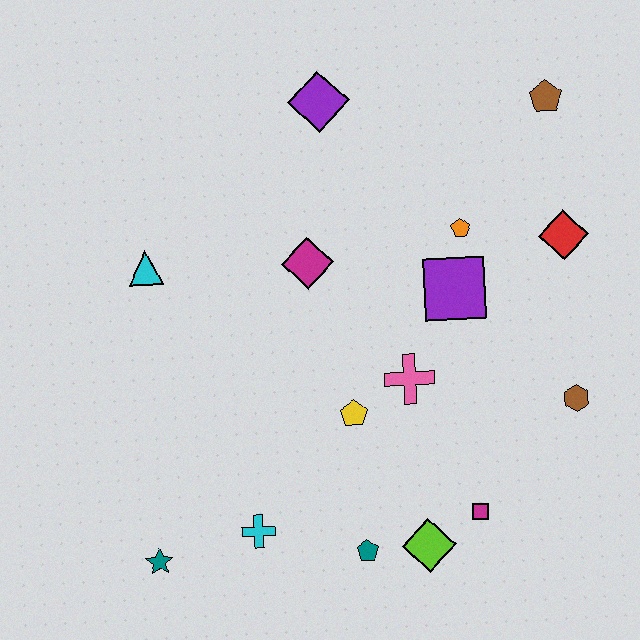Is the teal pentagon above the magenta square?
No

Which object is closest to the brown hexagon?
The magenta square is closest to the brown hexagon.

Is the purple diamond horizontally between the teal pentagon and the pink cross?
No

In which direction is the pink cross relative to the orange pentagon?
The pink cross is below the orange pentagon.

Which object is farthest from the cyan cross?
The brown pentagon is farthest from the cyan cross.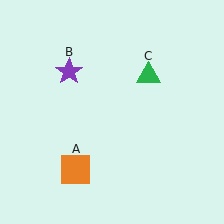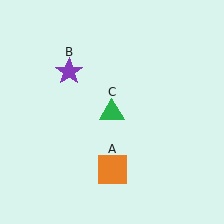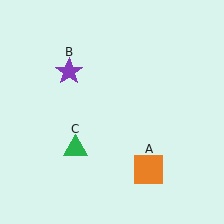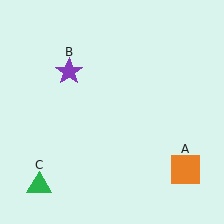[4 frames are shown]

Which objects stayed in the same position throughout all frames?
Purple star (object B) remained stationary.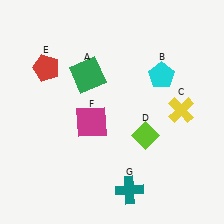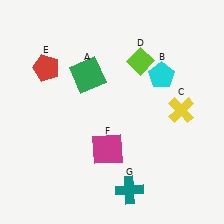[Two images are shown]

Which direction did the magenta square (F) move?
The magenta square (F) moved down.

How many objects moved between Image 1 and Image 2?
2 objects moved between the two images.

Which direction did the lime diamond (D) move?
The lime diamond (D) moved up.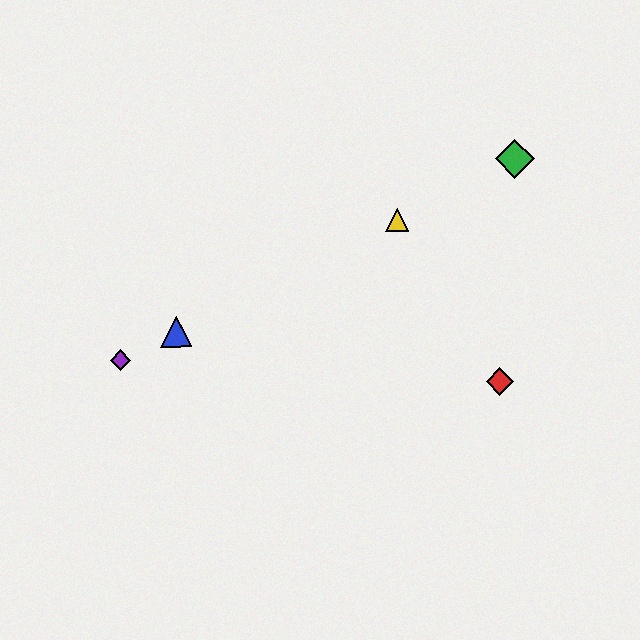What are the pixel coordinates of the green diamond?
The green diamond is at (515, 159).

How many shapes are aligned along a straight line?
4 shapes (the blue triangle, the green diamond, the yellow triangle, the purple diamond) are aligned along a straight line.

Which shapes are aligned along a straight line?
The blue triangle, the green diamond, the yellow triangle, the purple diamond are aligned along a straight line.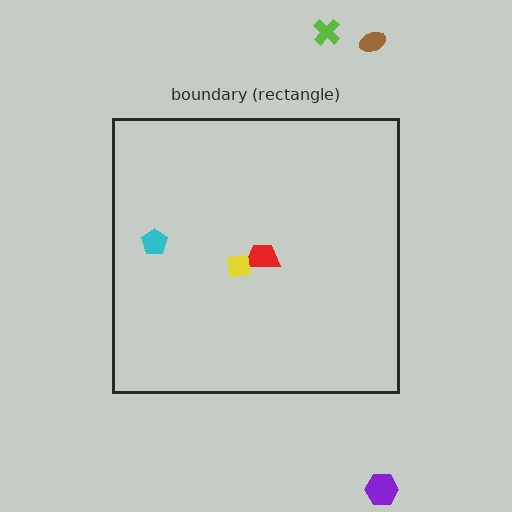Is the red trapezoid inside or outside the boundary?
Inside.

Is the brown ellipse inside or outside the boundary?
Outside.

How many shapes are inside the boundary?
3 inside, 3 outside.